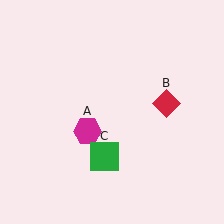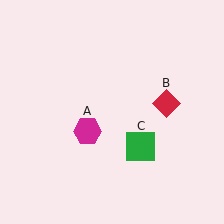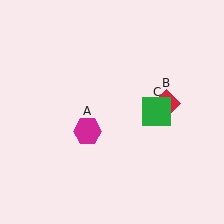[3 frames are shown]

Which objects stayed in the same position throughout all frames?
Magenta hexagon (object A) and red diamond (object B) remained stationary.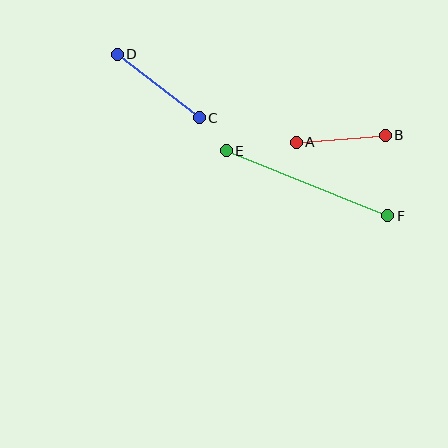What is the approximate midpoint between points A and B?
The midpoint is at approximately (341, 139) pixels.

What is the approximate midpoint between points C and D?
The midpoint is at approximately (158, 86) pixels.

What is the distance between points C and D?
The distance is approximately 103 pixels.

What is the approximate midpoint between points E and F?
The midpoint is at approximately (307, 183) pixels.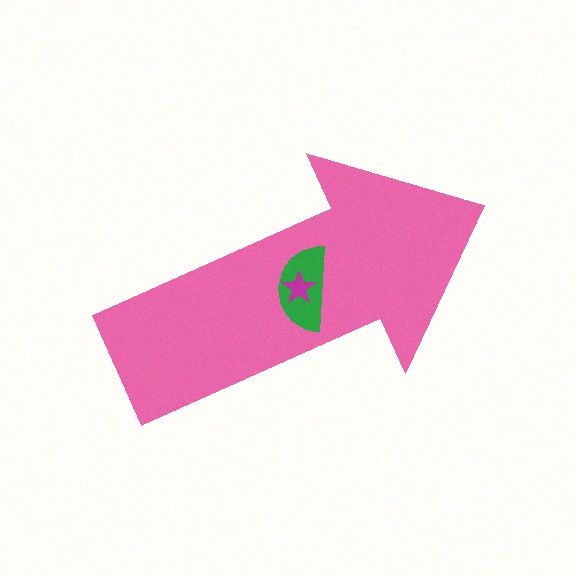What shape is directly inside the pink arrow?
The green semicircle.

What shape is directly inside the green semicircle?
The magenta star.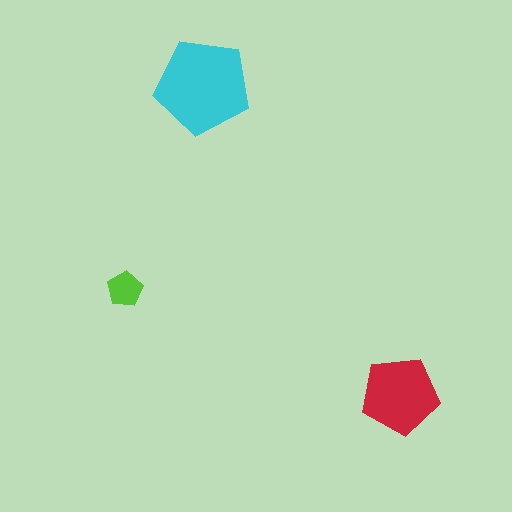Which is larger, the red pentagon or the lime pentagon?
The red one.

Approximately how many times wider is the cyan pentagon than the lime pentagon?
About 2.5 times wider.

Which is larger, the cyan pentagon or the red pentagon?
The cyan one.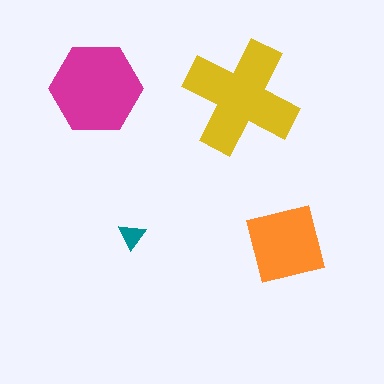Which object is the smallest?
The teal triangle.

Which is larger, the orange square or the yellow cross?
The yellow cross.